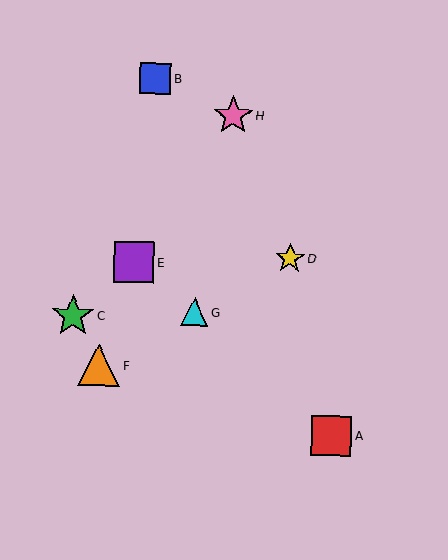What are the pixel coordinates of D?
Object D is at (290, 259).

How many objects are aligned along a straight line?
3 objects (D, F, G) are aligned along a straight line.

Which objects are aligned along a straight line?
Objects D, F, G are aligned along a straight line.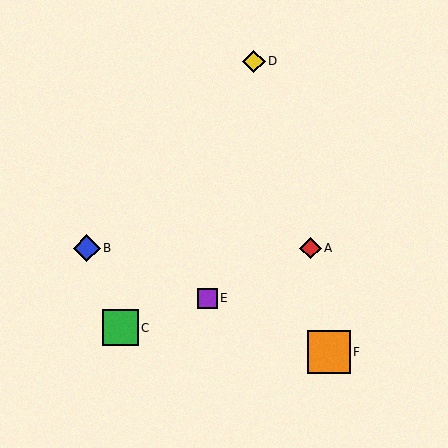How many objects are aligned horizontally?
2 objects (A, B) are aligned horizontally.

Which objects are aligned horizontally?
Objects A, B are aligned horizontally.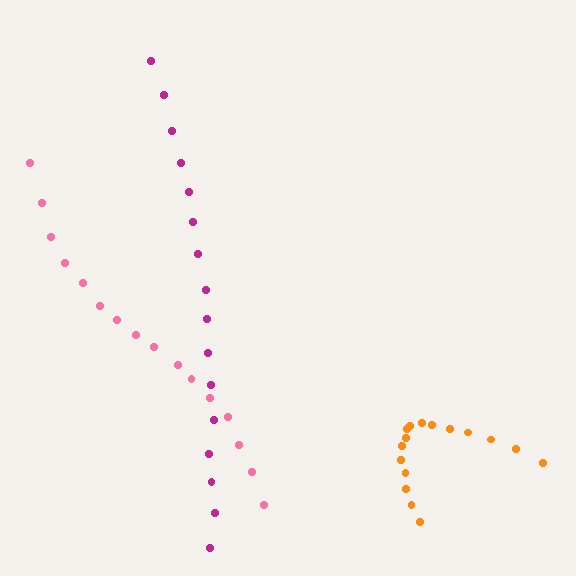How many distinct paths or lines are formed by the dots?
There are 3 distinct paths.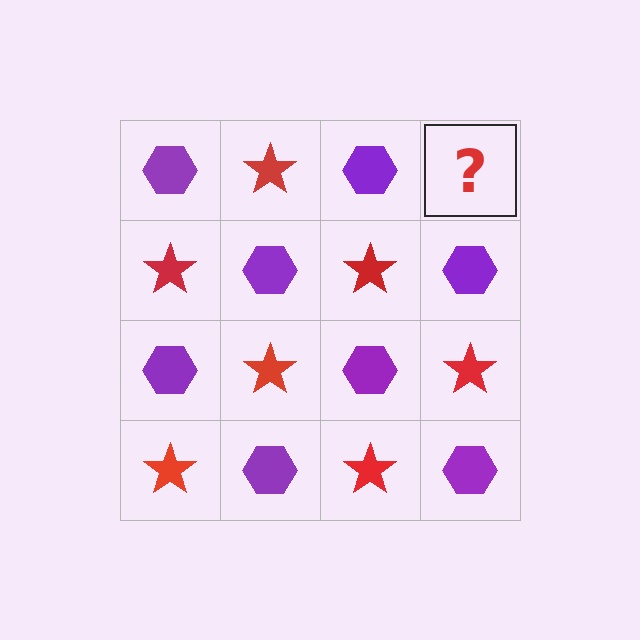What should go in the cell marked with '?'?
The missing cell should contain a red star.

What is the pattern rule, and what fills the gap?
The rule is that it alternates purple hexagon and red star in a checkerboard pattern. The gap should be filled with a red star.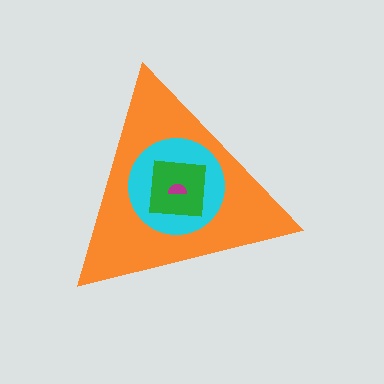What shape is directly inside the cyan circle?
The green square.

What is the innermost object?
The magenta semicircle.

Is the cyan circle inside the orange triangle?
Yes.